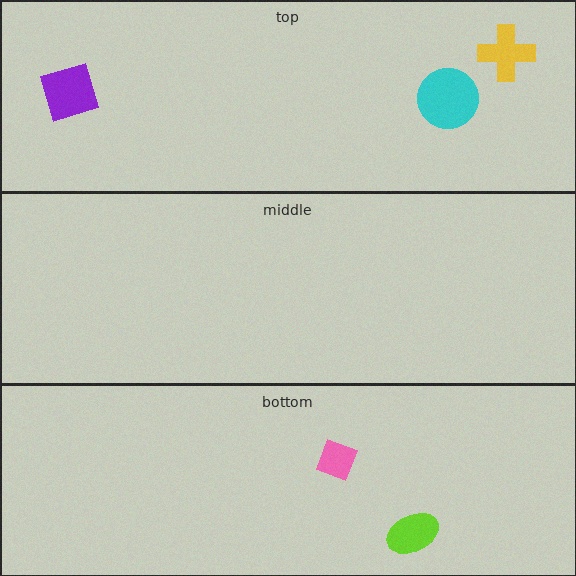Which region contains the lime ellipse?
The bottom region.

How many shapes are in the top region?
3.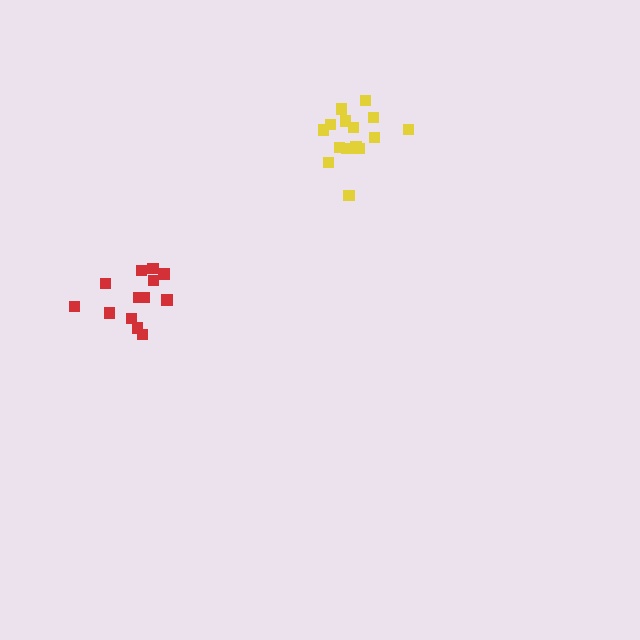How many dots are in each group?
Group 1: 13 dots, Group 2: 15 dots (28 total).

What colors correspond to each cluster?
The clusters are colored: red, yellow.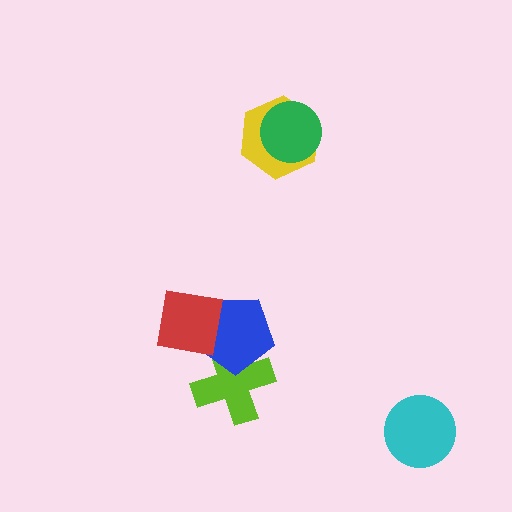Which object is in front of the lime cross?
The blue pentagon is in front of the lime cross.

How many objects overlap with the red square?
1 object overlaps with the red square.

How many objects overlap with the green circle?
1 object overlaps with the green circle.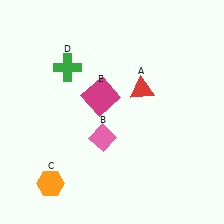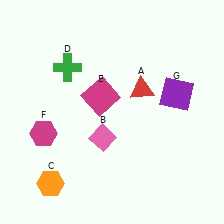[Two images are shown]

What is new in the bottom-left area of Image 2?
A magenta hexagon (F) was added in the bottom-left area of Image 2.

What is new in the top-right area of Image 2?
A purple square (G) was added in the top-right area of Image 2.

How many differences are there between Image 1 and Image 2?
There are 2 differences between the two images.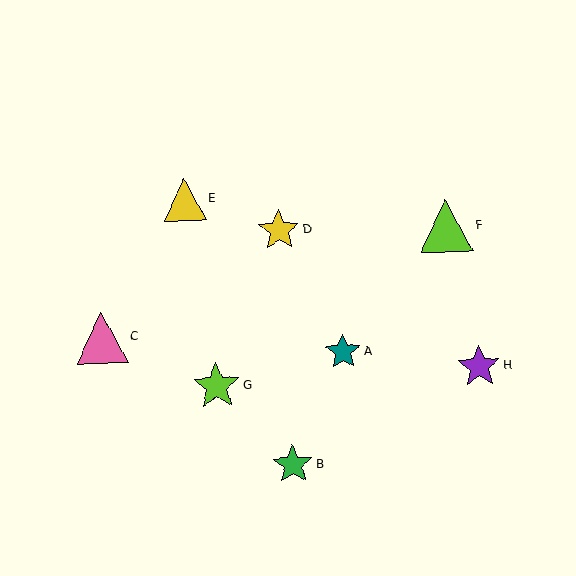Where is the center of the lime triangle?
The center of the lime triangle is at (446, 226).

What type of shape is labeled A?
Shape A is a teal star.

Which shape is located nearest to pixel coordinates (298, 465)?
The green star (labeled B) at (293, 465) is nearest to that location.